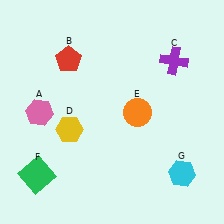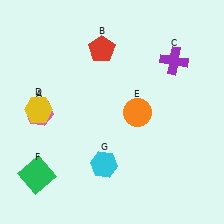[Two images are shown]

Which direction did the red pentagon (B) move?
The red pentagon (B) moved right.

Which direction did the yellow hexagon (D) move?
The yellow hexagon (D) moved left.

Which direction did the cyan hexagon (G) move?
The cyan hexagon (G) moved left.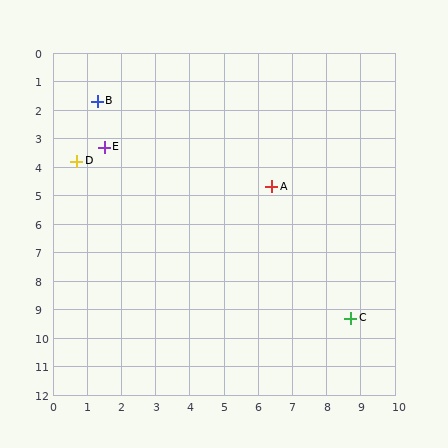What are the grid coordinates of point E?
Point E is at approximately (1.5, 3.3).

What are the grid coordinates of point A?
Point A is at approximately (6.4, 4.7).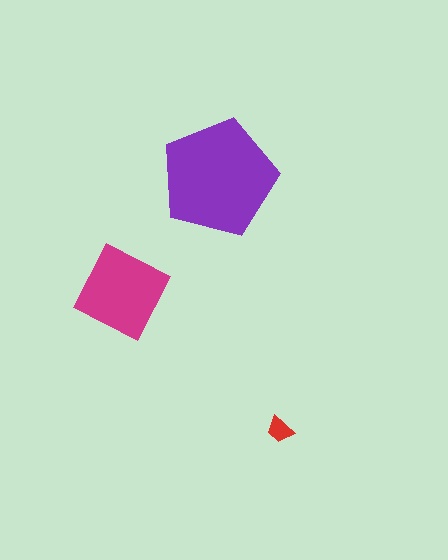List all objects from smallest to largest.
The red trapezoid, the magenta diamond, the purple pentagon.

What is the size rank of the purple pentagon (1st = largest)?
1st.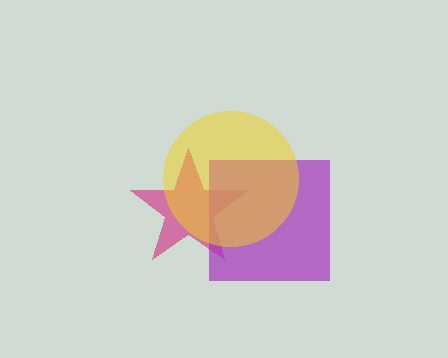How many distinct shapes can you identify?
There are 3 distinct shapes: a magenta star, a purple square, a yellow circle.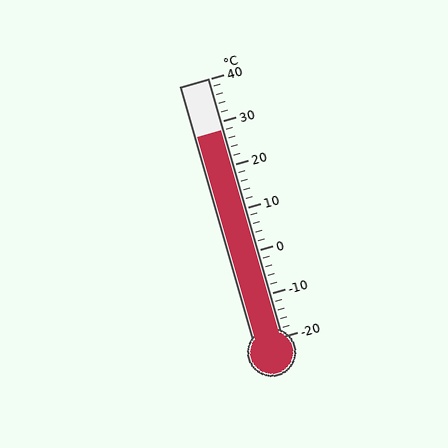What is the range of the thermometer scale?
The thermometer scale ranges from -20°C to 40°C.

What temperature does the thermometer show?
The thermometer shows approximately 28°C.